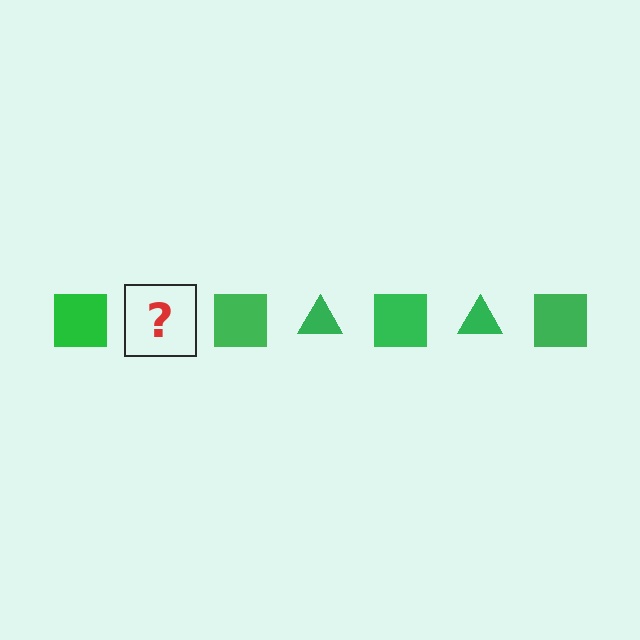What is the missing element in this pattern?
The missing element is a green triangle.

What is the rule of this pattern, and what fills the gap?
The rule is that the pattern cycles through square, triangle shapes in green. The gap should be filled with a green triangle.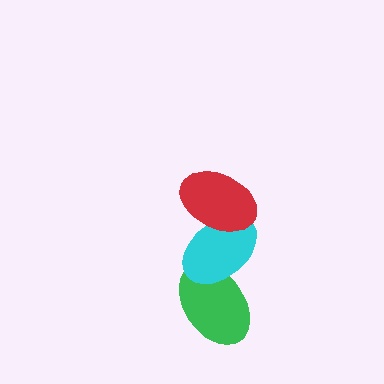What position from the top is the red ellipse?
The red ellipse is 1st from the top.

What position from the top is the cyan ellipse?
The cyan ellipse is 2nd from the top.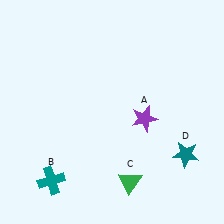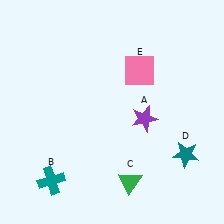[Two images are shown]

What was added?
A pink square (E) was added in Image 2.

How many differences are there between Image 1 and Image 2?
There is 1 difference between the two images.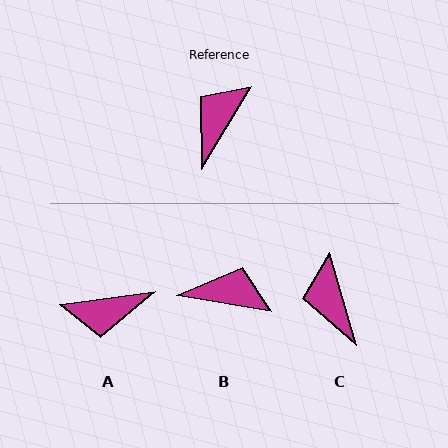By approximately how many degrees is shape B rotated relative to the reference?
Approximately 68 degrees clockwise.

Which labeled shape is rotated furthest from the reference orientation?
A, about 129 degrees away.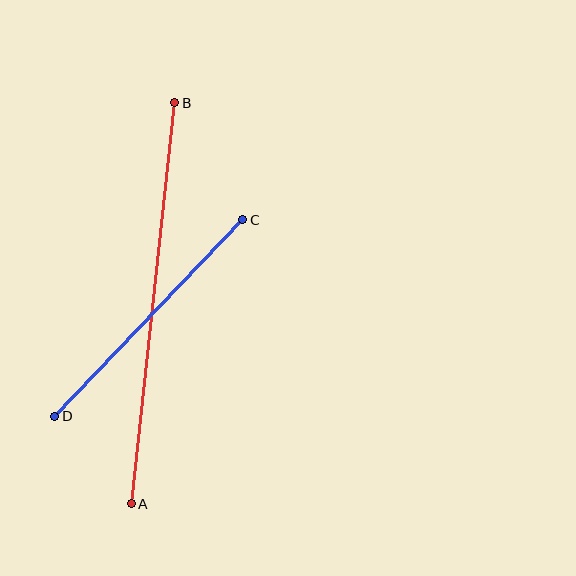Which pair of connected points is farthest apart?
Points A and B are farthest apart.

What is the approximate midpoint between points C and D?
The midpoint is at approximately (149, 318) pixels.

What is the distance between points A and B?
The distance is approximately 403 pixels.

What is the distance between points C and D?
The distance is approximately 272 pixels.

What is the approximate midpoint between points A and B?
The midpoint is at approximately (153, 303) pixels.